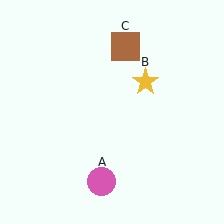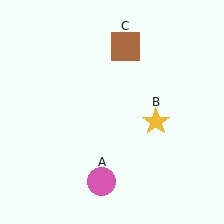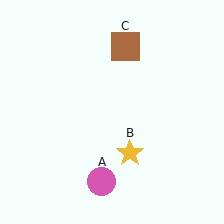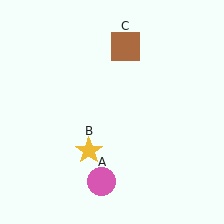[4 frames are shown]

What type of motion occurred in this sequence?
The yellow star (object B) rotated clockwise around the center of the scene.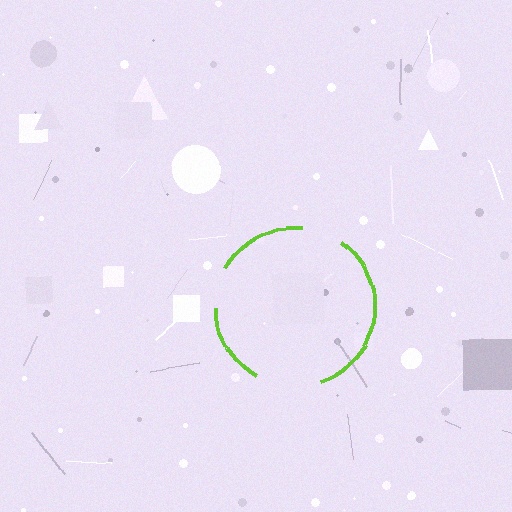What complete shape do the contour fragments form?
The contour fragments form a circle.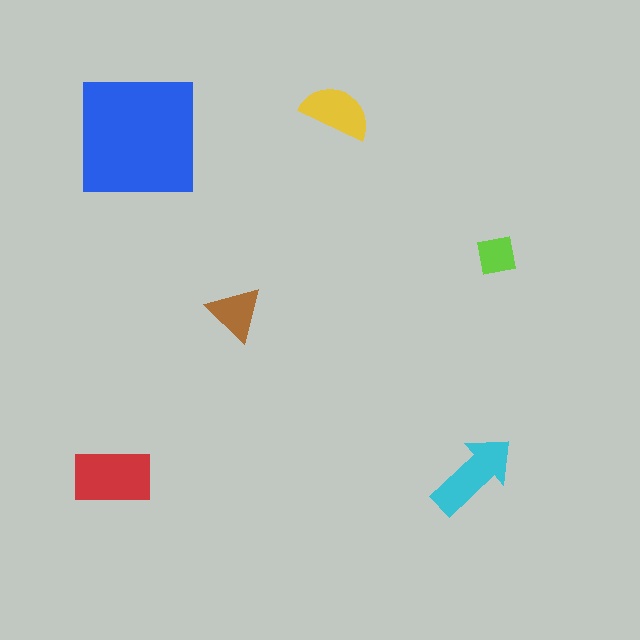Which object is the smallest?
The lime square.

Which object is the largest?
The blue square.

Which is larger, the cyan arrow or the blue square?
The blue square.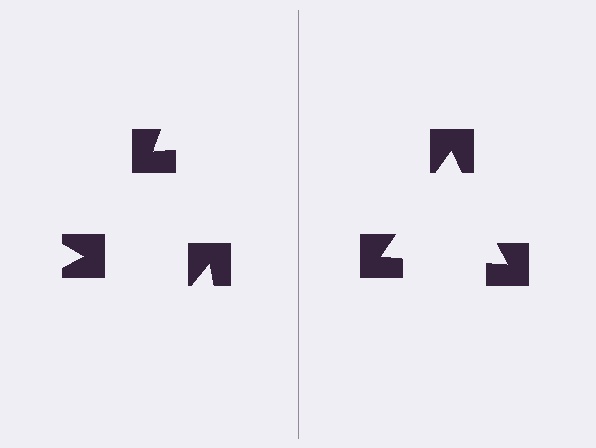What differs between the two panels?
The notched squares are positioned identically on both sides; only the wedge orientations differ. On the right they align to a triangle; on the left they are misaligned.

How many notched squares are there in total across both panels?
6 — 3 on each side.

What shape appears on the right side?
An illusory triangle.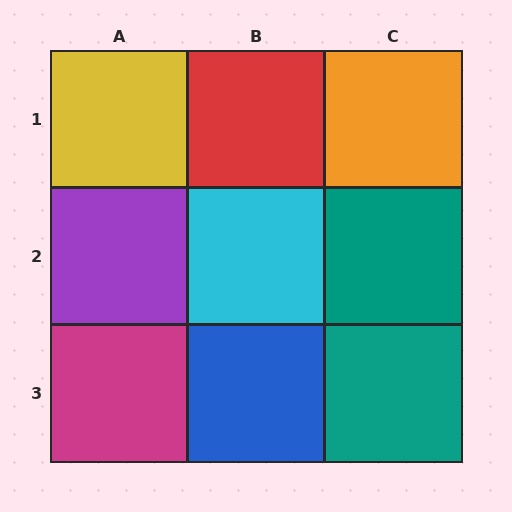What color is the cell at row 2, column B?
Cyan.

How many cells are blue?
1 cell is blue.